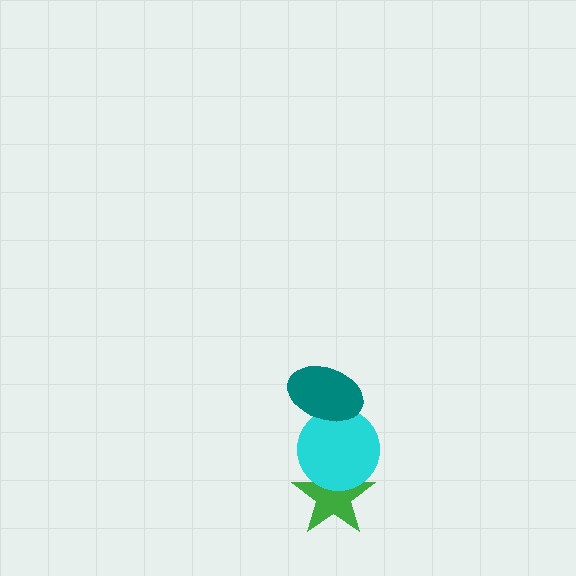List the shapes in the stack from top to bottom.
From top to bottom: the teal ellipse, the cyan circle, the green star.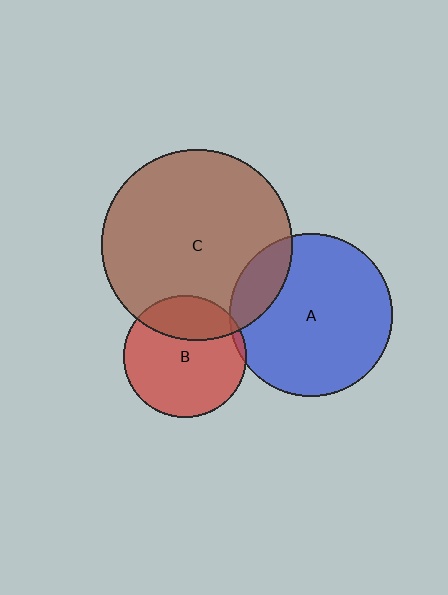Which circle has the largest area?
Circle C (brown).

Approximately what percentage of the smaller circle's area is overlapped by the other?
Approximately 15%.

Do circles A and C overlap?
Yes.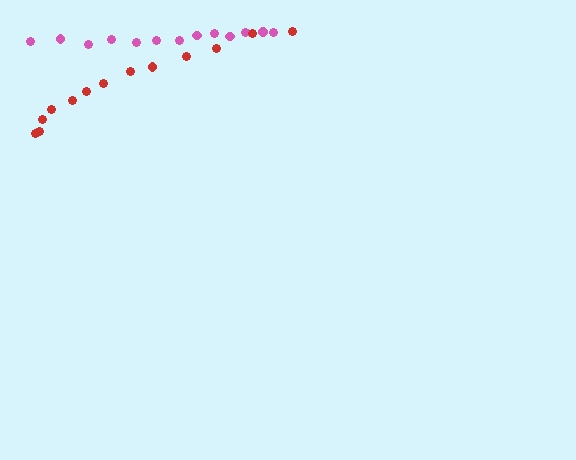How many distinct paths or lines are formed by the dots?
There are 2 distinct paths.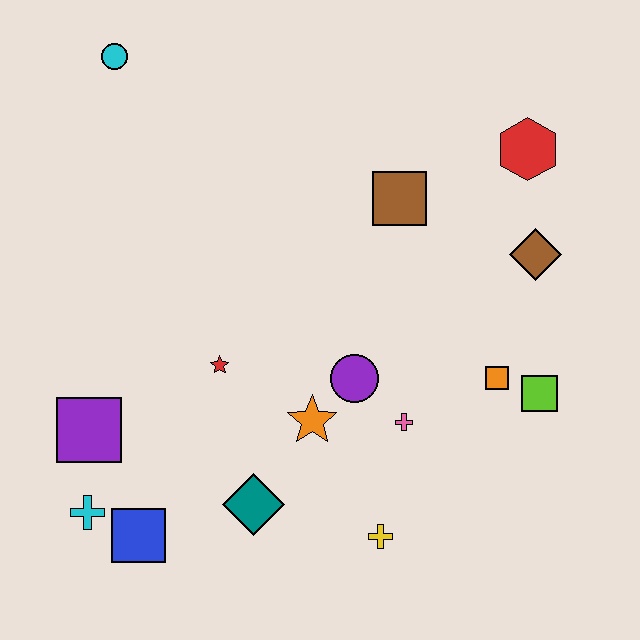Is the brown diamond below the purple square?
No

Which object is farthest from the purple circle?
The cyan circle is farthest from the purple circle.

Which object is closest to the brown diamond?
The red hexagon is closest to the brown diamond.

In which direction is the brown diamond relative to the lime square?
The brown diamond is above the lime square.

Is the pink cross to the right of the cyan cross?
Yes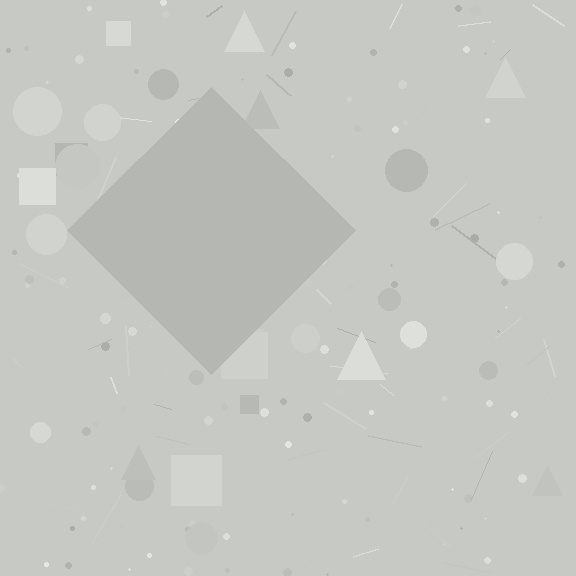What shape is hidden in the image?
A diamond is hidden in the image.